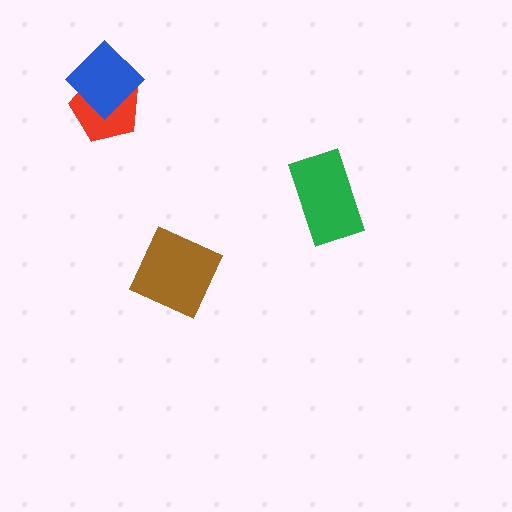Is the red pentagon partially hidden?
Yes, it is partially covered by another shape.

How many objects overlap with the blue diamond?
1 object overlaps with the blue diamond.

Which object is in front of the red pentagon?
The blue diamond is in front of the red pentagon.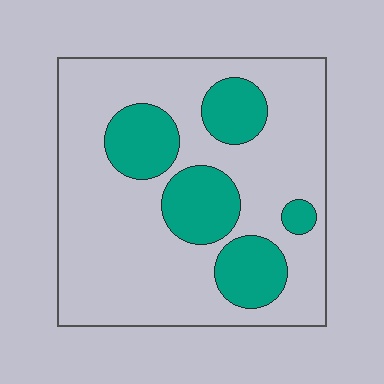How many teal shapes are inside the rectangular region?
5.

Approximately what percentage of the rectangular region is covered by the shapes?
Approximately 25%.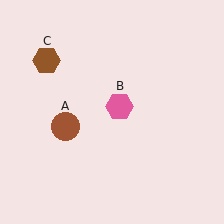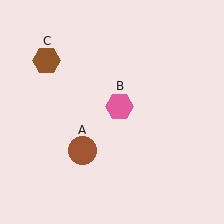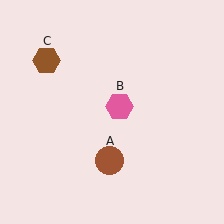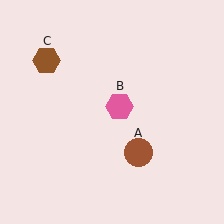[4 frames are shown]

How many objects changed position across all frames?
1 object changed position: brown circle (object A).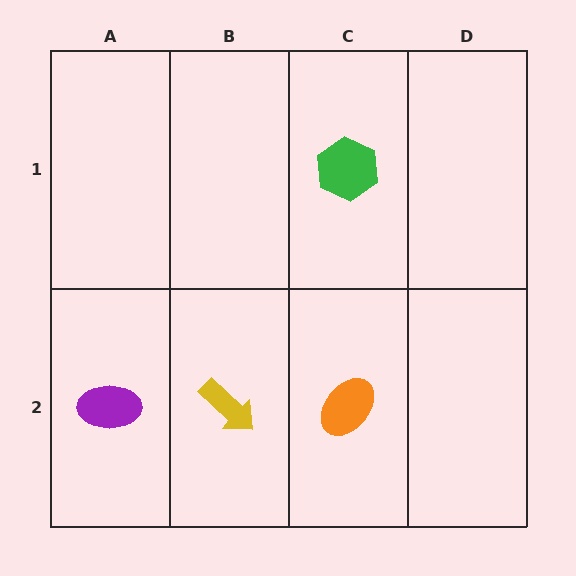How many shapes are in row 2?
3 shapes.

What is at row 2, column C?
An orange ellipse.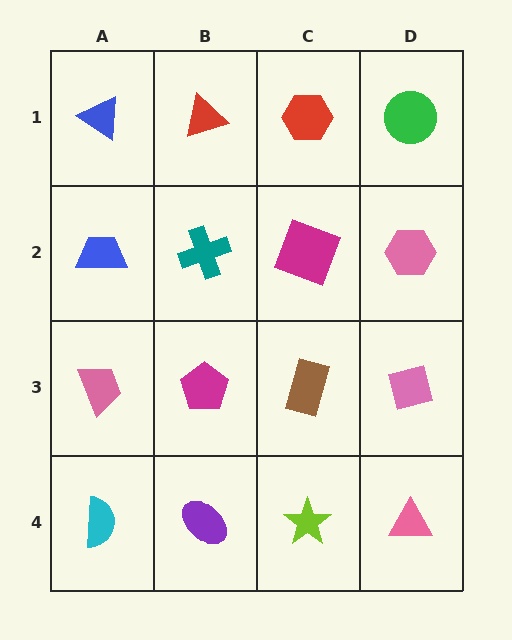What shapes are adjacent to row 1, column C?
A magenta square (row 2, column C), a red triangle (row 1, column B), a green circle (row 1, column D).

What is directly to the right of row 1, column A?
A red triangle.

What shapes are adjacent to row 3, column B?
A teal cross (row 2, column B), a purple ellipse (row 4, column B), a pink trapezoid (row 3, column A), a brown rectangle (row 3, column C).